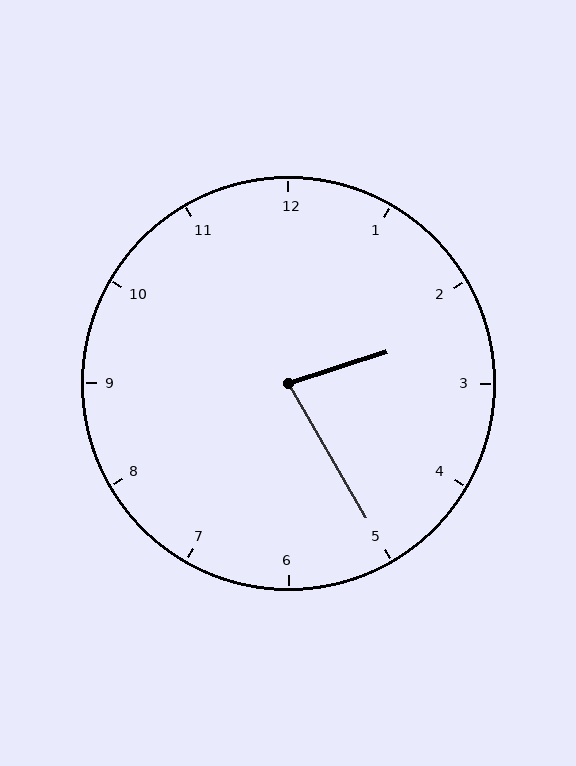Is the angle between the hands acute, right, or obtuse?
It is acute.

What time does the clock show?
2:25.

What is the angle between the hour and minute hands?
Approximately 78 degrees.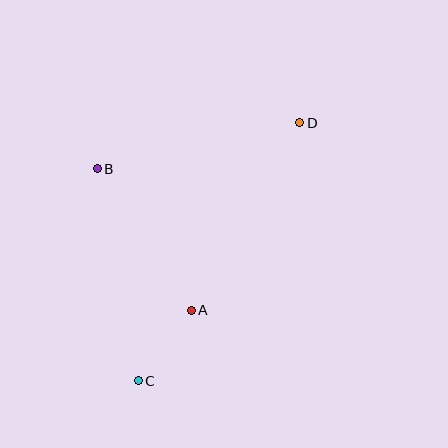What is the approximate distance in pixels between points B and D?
The distance between B and D is approximately 208 pixels.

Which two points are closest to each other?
Points A and C are closest to each other.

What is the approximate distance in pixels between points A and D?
The distance between A and D is approximately 217 pixels.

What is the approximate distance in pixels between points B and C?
The distance between B and C is approximately 216 pixels.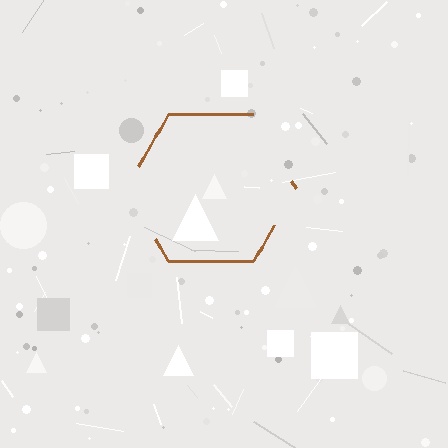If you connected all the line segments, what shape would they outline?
They would outline a hexagon.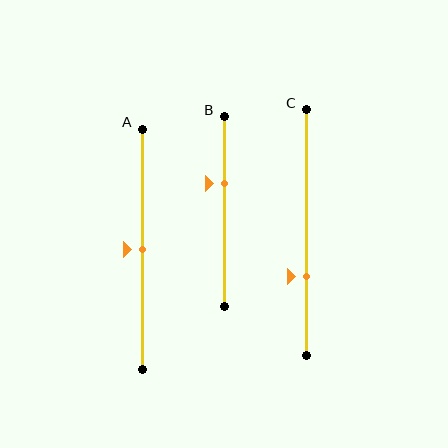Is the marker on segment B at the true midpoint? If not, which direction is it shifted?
No, the marker on segment B is shifted upward by about 15% of the segment length.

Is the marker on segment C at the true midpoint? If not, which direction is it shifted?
No, the marker on segment C is shifted downward by about 18% of the segment length.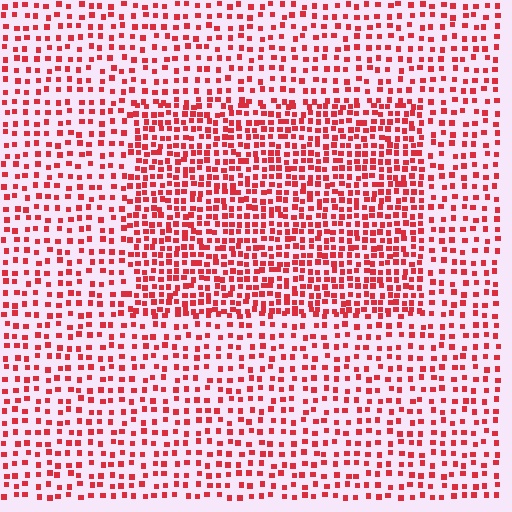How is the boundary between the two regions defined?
The boundary is defined by a change in element density (approximately 1.8x ratio). All elements are the same color, size, and shape.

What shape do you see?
I see a rectangle.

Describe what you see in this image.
The image contains small red elements arranged at two different densities. A rectangle-shaped region is visible where the elements are more densely packed than the surrounding area.